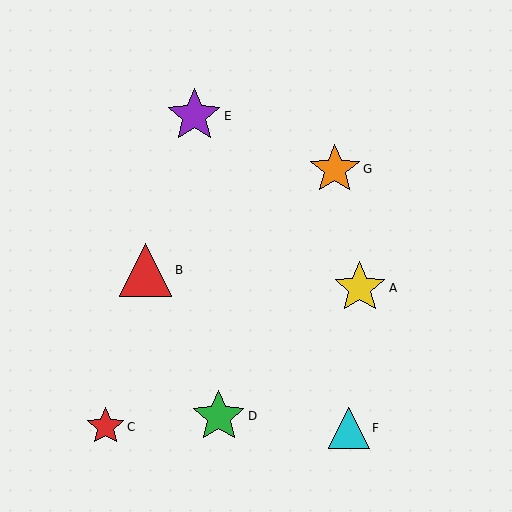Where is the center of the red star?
The center of the red star is at (105, 427).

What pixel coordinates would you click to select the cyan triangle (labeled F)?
Click at (349, 428) to select the cyan triangle F.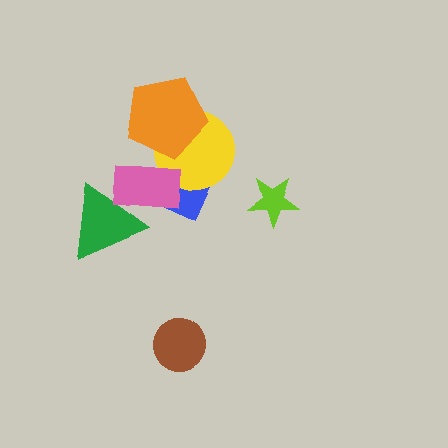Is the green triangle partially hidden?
Yes, it is partially covered by another shape.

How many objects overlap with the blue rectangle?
3 objects overlap with the blue rectangle.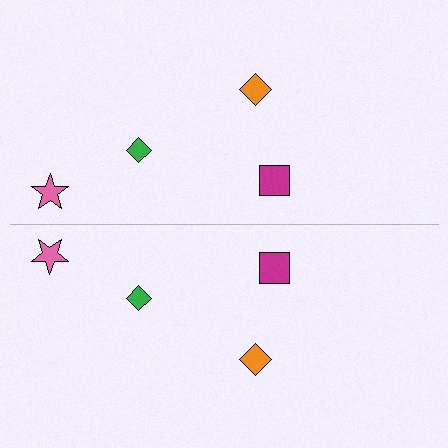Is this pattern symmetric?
Yes, this pattern has bilateral (reflection) symmetry.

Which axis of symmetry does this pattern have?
The pattern has a horizontal axis of symmetry running through the center of the image.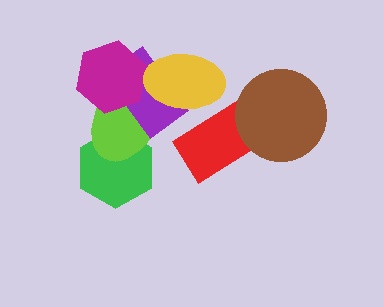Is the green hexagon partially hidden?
Yes, it is partially covered by another shape.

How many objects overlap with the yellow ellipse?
3 objects overlap with the yellow ellipse.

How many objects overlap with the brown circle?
1 object overlaps with the brown circle.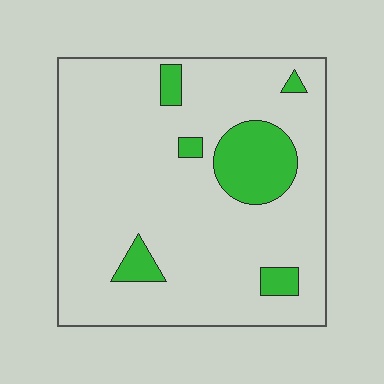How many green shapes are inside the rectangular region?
6.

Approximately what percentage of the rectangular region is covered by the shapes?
Approximately 15%.